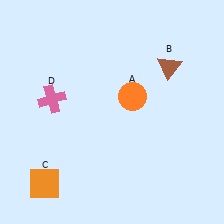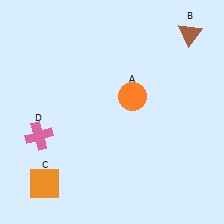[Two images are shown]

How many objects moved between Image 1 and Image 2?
2 objects moved between the two images.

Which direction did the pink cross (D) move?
The pink cross (D) moved down.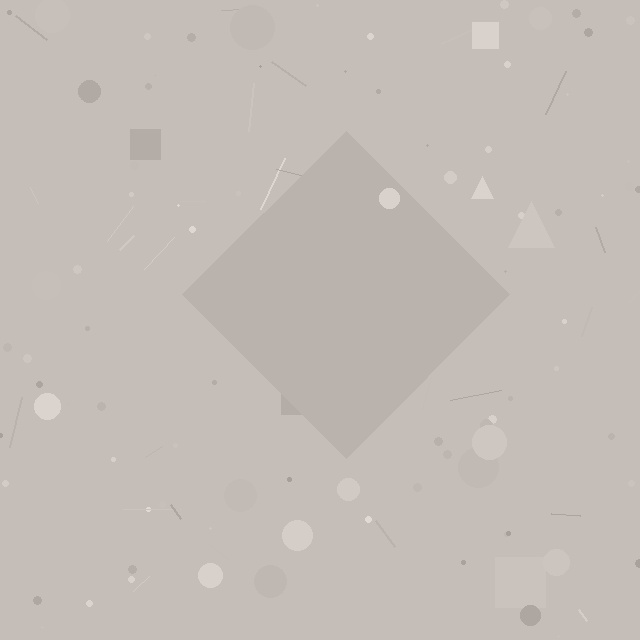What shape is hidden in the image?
A diamond is hidden in the image.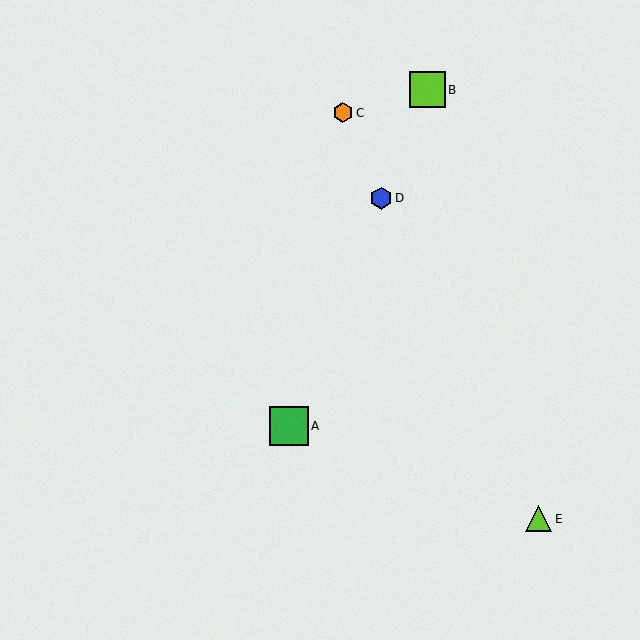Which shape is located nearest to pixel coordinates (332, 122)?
The orange hexagon (labeled C) at (343, 113) is nearest to that location.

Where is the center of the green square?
The center of the green square is at (289, 426).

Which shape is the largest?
The green square (labeled A) is the largest.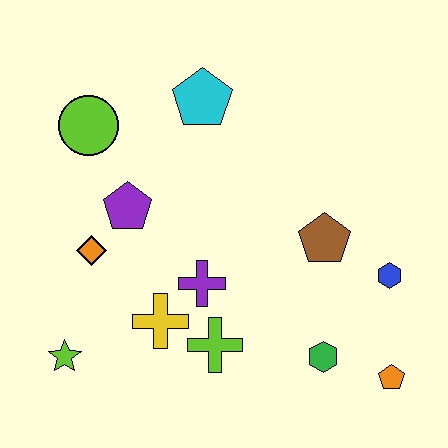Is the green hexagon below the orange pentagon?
No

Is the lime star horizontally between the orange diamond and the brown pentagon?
No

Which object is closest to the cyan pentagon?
The lime circle is closest to the cyan pentagon.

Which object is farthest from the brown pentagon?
The lime star is farthest from the brown pentagon.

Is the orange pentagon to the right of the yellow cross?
Yes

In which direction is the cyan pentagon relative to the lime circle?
The cyan pentagon is to the right of the lime circle.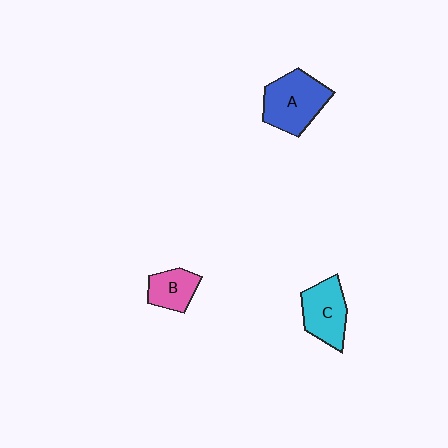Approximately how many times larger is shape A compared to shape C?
Approximately 1.2 times.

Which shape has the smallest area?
Shape B (pink).